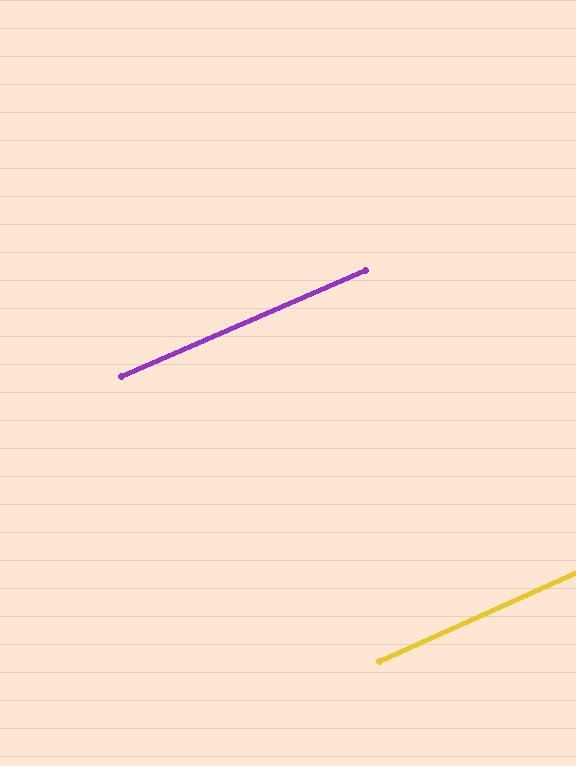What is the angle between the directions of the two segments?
Approximately 1 degree.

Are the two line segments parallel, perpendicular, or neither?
Parallel — their directions differ by only 0.7°.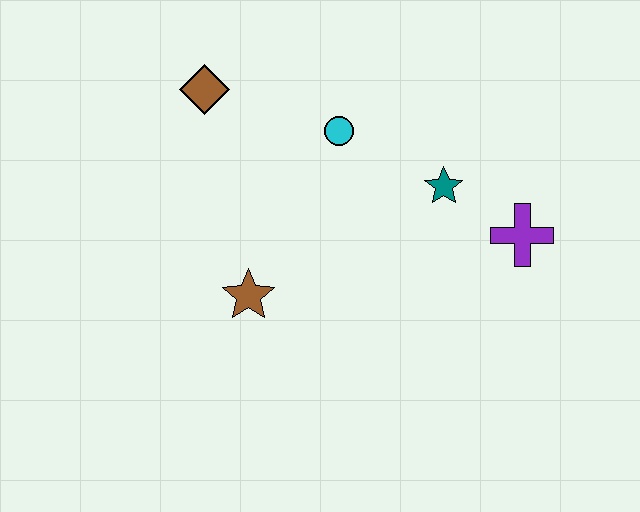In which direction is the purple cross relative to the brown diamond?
The purple cross is to the right of the brown diamond.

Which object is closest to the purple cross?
The teal star is closest to the purple cross.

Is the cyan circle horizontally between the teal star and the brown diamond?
Yes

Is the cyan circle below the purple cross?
No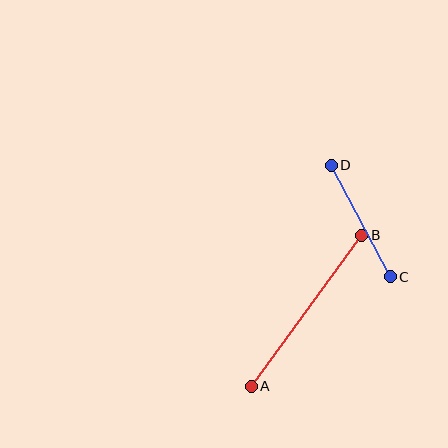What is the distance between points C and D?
The distance is approximately 126 pixels.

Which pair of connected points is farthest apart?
Points A and B are farthest apart.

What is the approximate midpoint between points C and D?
The midpoint is at approximately (361, 221) pixels.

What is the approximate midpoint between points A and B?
The midpoint is at approximately (306, 311) pixels.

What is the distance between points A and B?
The distance is approximately 187 pixels.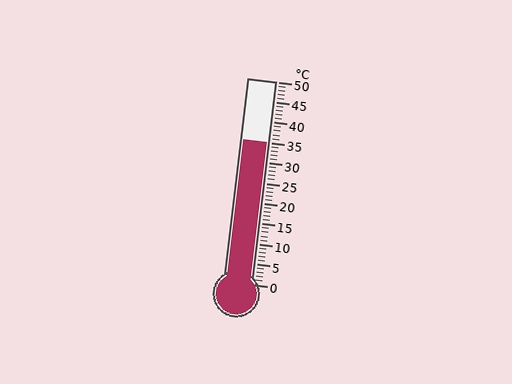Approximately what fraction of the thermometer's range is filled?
The thermometer is filled to approximately 70% of its range.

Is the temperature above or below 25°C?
The temperature is above 25°C.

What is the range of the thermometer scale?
The thermometer scale ranges from 0°C to 50°C.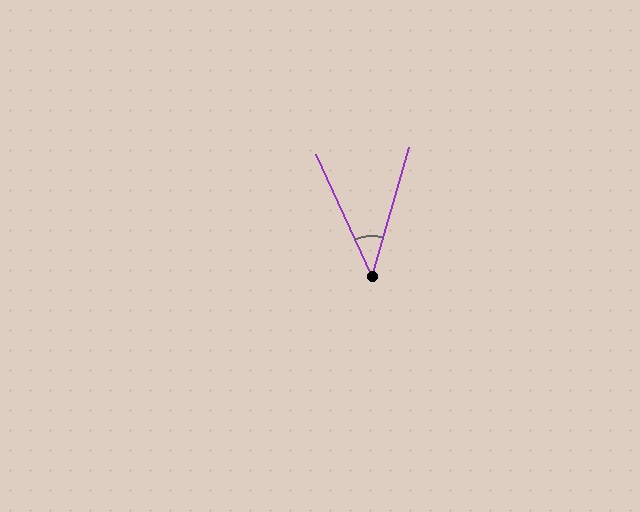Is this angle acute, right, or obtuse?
It is acute.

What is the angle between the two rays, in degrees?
Approximately 41 degrees.